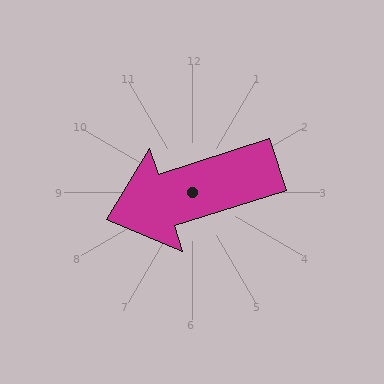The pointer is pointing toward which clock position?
Roughly 8 o'clock.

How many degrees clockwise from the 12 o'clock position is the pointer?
Approximately 252 degrees.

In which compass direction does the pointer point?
West.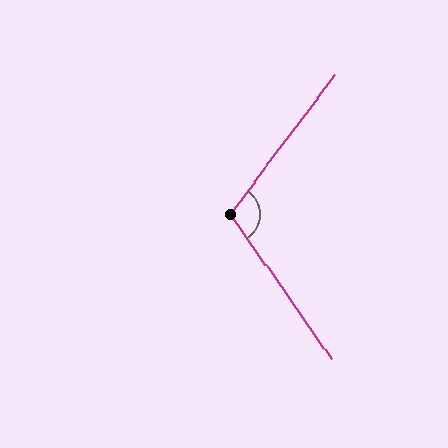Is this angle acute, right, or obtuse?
It is obtuse.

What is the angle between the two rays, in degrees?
Approximately 108 degrees.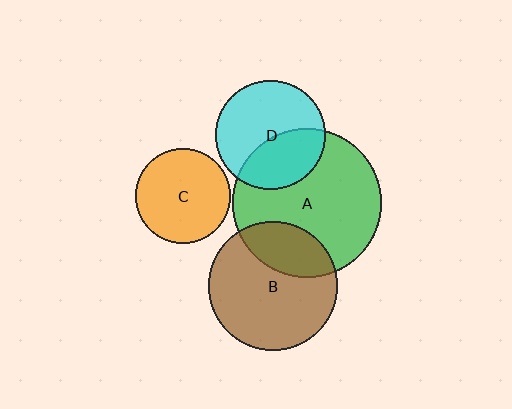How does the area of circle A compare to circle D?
Approximately 1.9 times.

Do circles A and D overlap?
Yes.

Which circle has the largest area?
Circle A (green).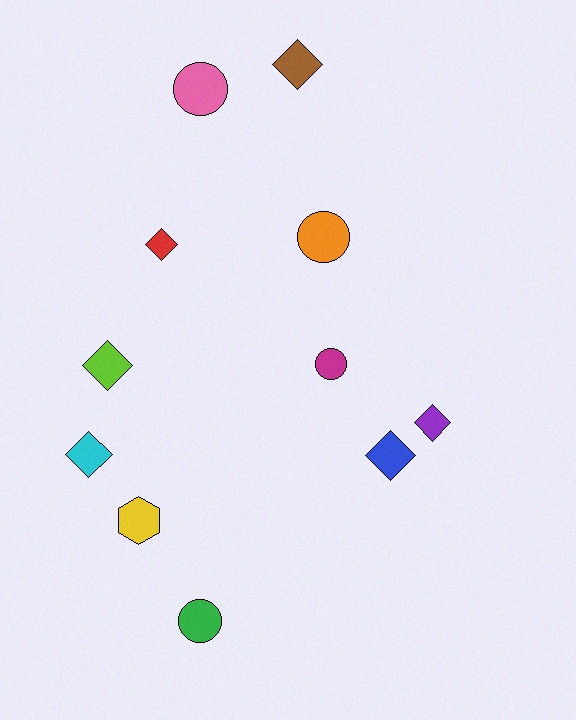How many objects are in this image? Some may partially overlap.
There are 11 objects.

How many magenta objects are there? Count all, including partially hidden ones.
There is 1 magenta object.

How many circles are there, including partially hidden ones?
There are 4 circles.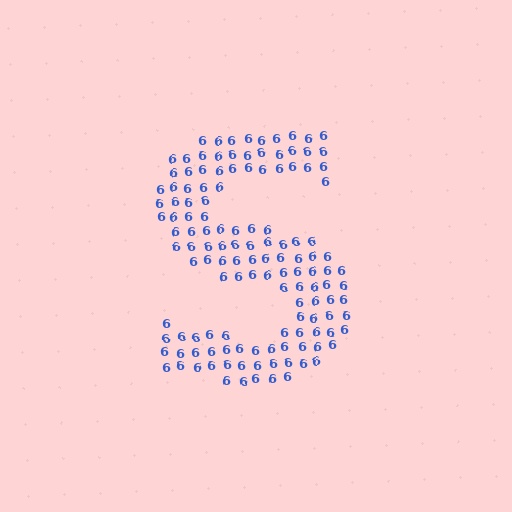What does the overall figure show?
The overall figure shows the letter S.